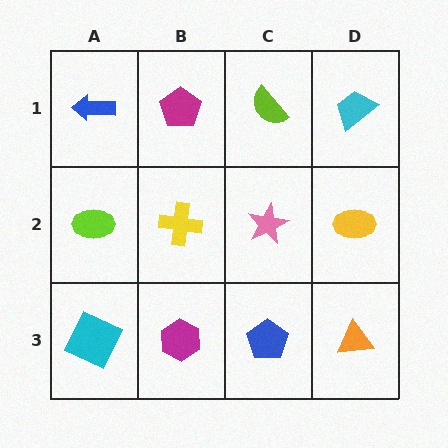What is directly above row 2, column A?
A blue arrow.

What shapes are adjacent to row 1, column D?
A yellow ellipse (row 2, column D), a lime semicircle (row 1, column C).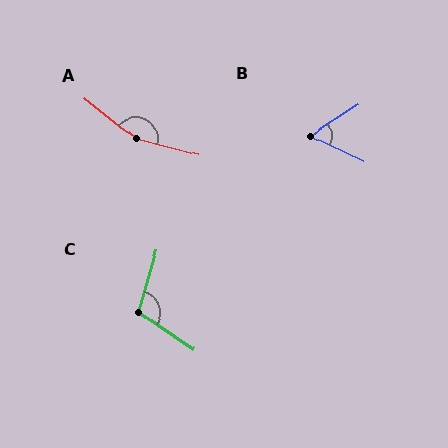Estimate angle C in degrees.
Approximately 108 degrees.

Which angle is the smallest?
B, at approximately 58 degrees.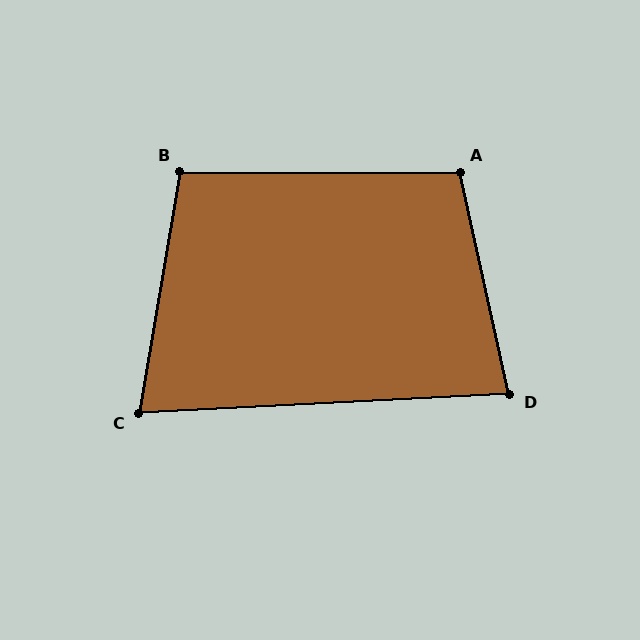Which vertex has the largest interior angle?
A, at approximately 102 degrees.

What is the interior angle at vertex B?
Approximately 100 degrees (obtuse).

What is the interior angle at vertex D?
Approximately 80 degrees (acute).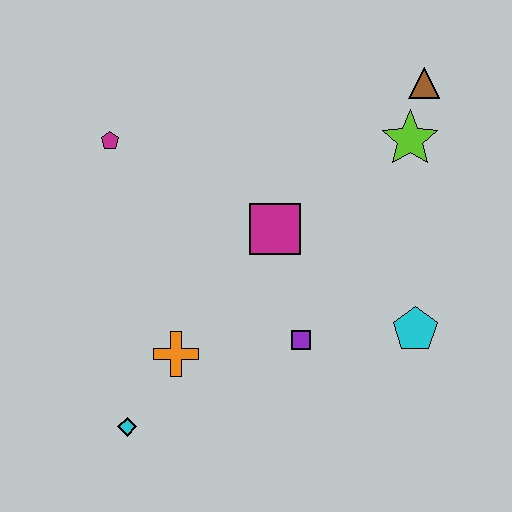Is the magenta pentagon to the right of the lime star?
No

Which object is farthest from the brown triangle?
The cyan diamond is farthest from the brown triangle.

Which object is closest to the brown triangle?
The lime star is closest to the brown triangle.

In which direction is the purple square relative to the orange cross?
The purple square is to the right of the orange cross.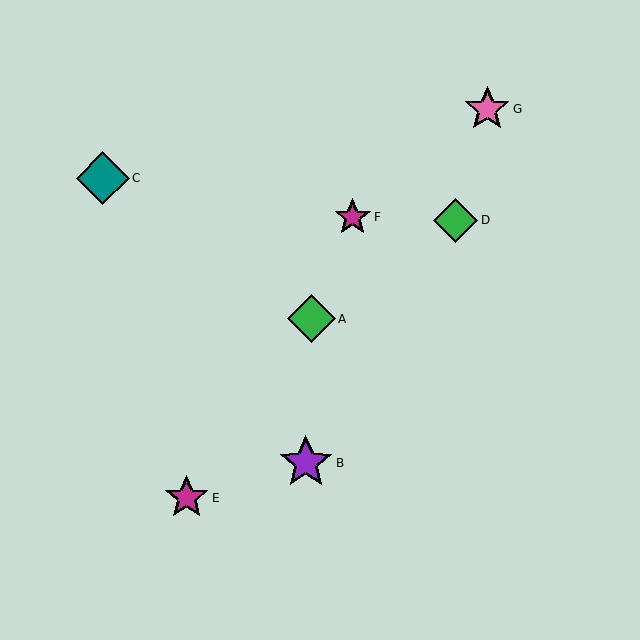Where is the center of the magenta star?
The center of the magenta star is at (353, 217).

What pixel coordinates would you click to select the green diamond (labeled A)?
Click at (311, 319) to select the green diamond A.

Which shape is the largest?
The purple star (labeled B) is the largest.